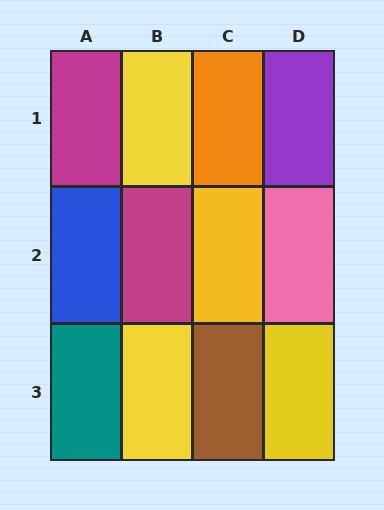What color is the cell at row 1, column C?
Orange.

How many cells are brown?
1 cell is brown.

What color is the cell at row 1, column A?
Magenta.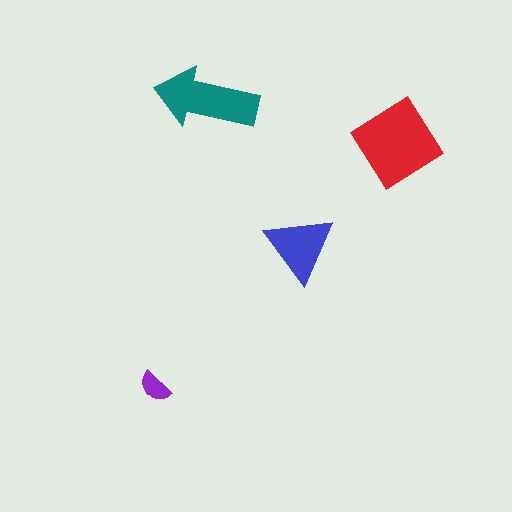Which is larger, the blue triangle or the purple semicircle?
The blue triangle.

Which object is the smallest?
The purple semicircle.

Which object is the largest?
The red diamond.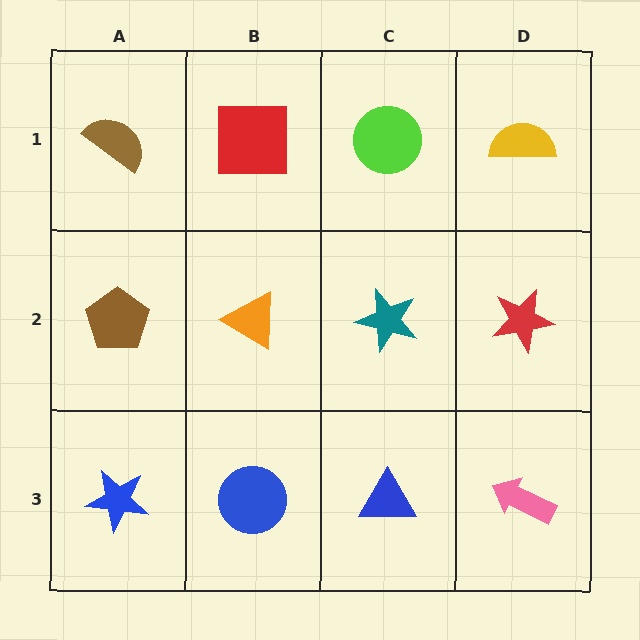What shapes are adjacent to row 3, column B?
An orange triangle (row 2, column B), a blue star (row 3, column A), a blue triangle (row 3, column C).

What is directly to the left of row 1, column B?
A brown semicircle.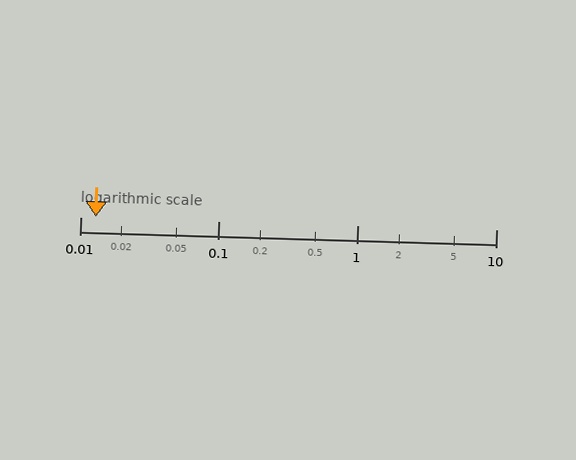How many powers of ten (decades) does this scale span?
The scale spans 3 decades, from 0.01 to 10.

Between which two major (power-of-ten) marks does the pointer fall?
The pointer is between 0.01 and 0.1.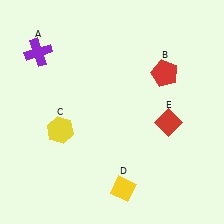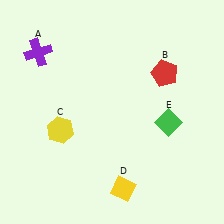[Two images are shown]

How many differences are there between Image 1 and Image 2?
There is 1 difference between the two images.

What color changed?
The diamond (E) changed from red in Image 1 to green in Image 2.